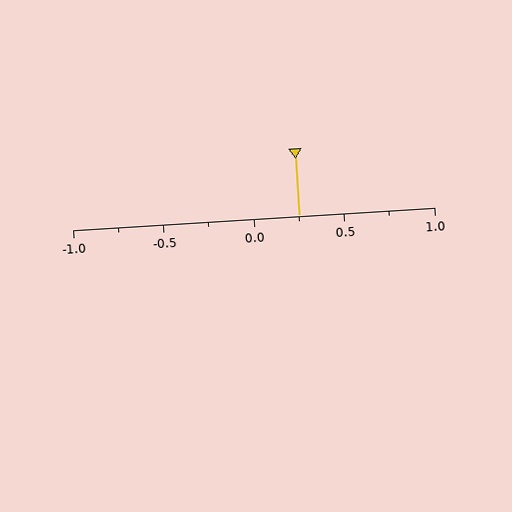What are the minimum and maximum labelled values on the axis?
The axis runs from -1.0 to 1.0.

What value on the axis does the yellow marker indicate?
The marker indicates approximately 0.25.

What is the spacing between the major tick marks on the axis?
The major ticks are spaced 0.5 apart.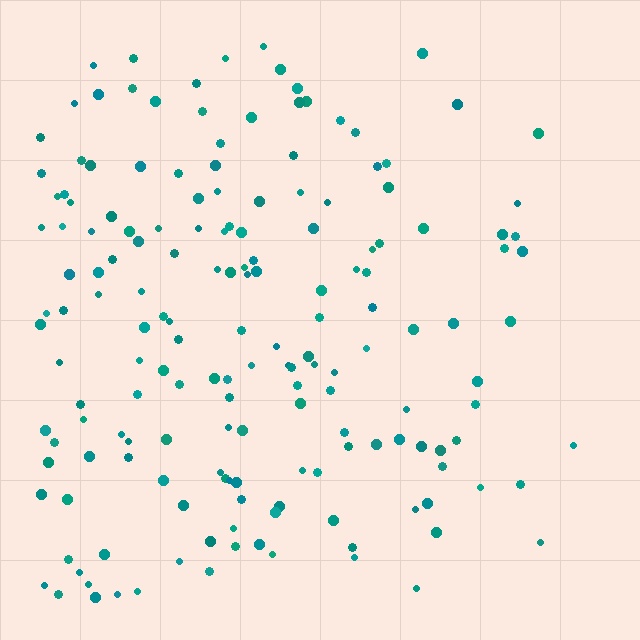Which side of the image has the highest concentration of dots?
The left.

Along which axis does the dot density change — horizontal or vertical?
Horizontal.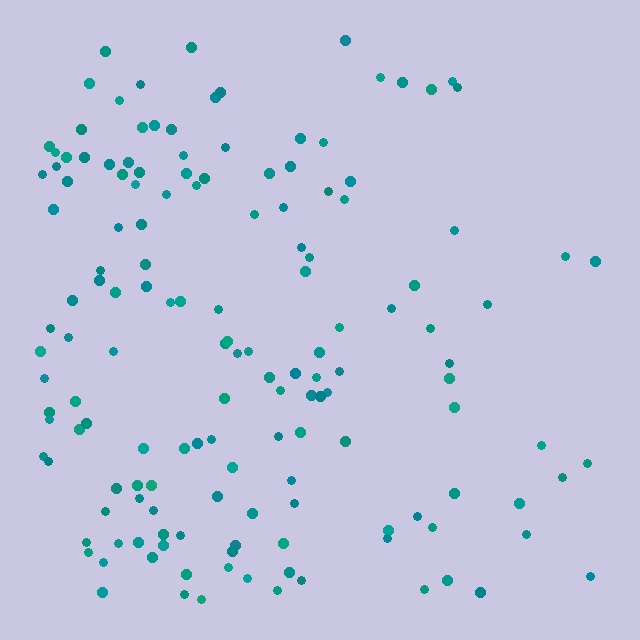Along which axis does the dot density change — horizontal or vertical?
Horizontal.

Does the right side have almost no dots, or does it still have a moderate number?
Still a moderate number, just noticeably fewer than the left.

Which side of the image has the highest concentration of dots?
The left.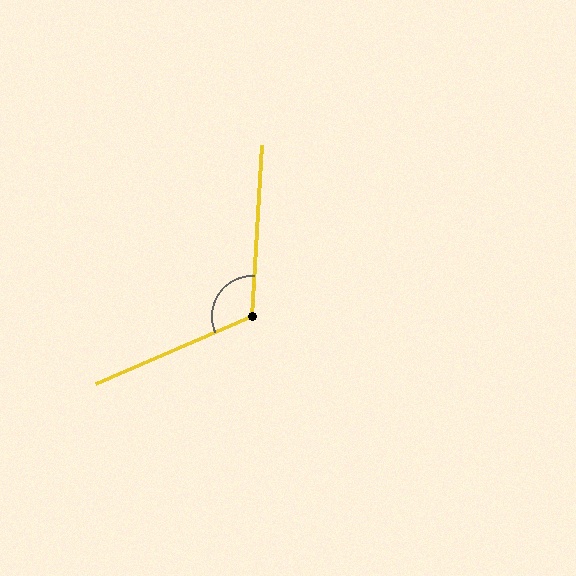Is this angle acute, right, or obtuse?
It is obtuse.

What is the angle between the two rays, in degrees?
Approximately 116 degrees.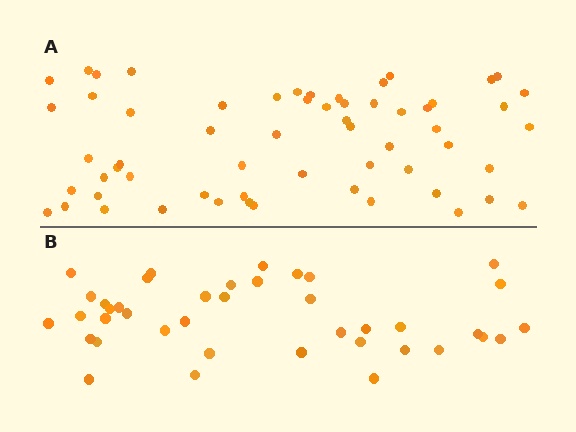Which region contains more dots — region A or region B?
Region A (the top region) has more dots.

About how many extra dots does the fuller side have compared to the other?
Region A has approximately 20 more dots than region B.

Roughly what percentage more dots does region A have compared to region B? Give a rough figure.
About 50% more.